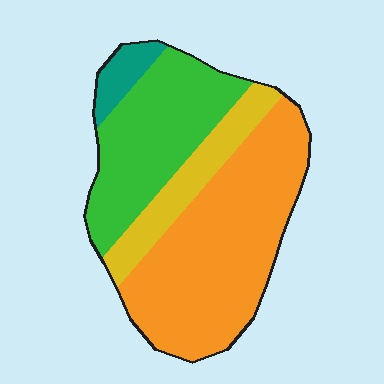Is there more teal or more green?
Green.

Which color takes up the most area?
Orange, at roughly 50%.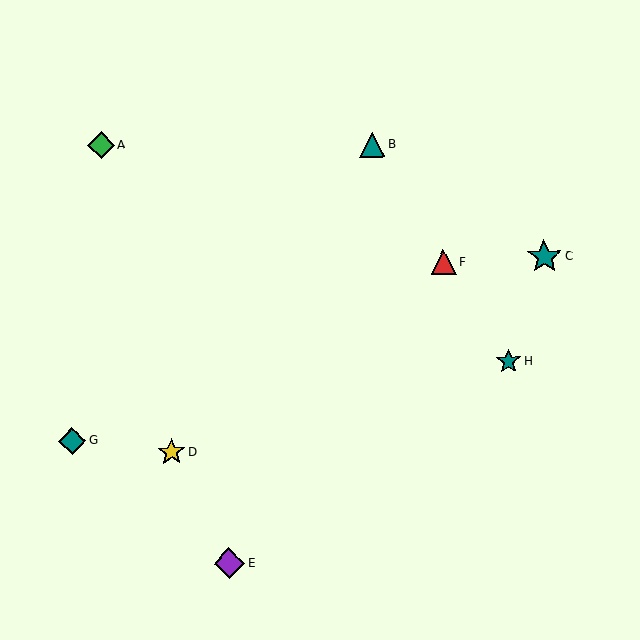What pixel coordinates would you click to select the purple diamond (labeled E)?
Click at (229, 563) to select the purple diamond E.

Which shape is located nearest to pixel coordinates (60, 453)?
The teal diamond (labeled G) at (72, 441) is nearest to that location.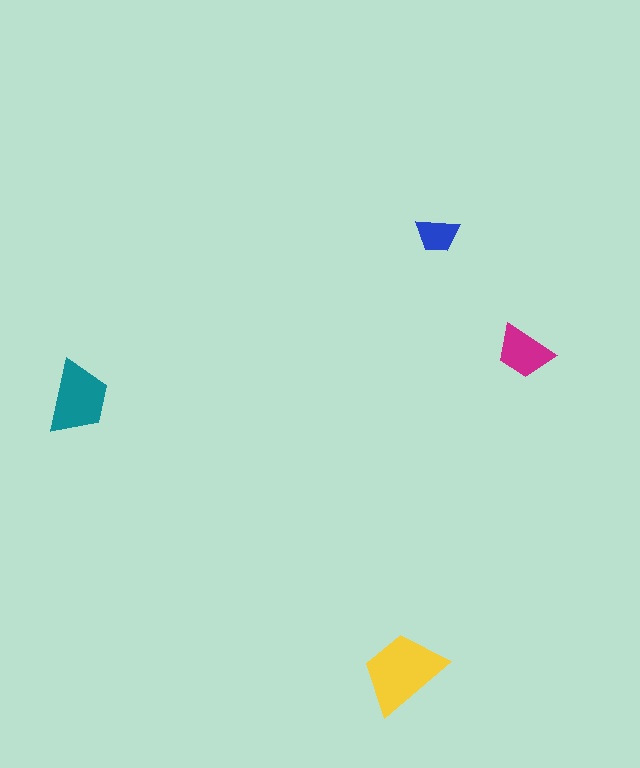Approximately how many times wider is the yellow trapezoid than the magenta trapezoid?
About 1.5 times wider.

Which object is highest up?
The blue trapezoid is topmost.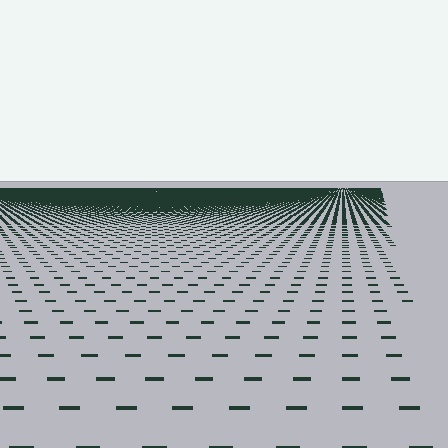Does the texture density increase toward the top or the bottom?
Density increases toward the top.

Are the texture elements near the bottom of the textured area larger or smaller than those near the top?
Larger. Near the bottom, elements are closer to the viewer and appear at a bigger on-screen size.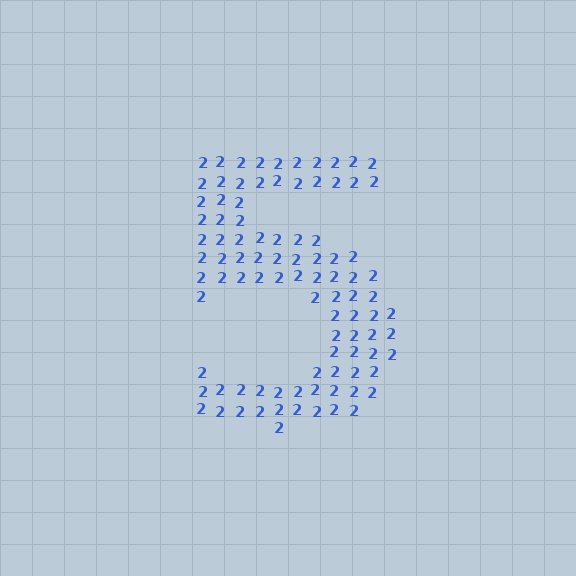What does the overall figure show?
The overall figure shows the digit 5.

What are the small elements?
The small elements are digit 2's.